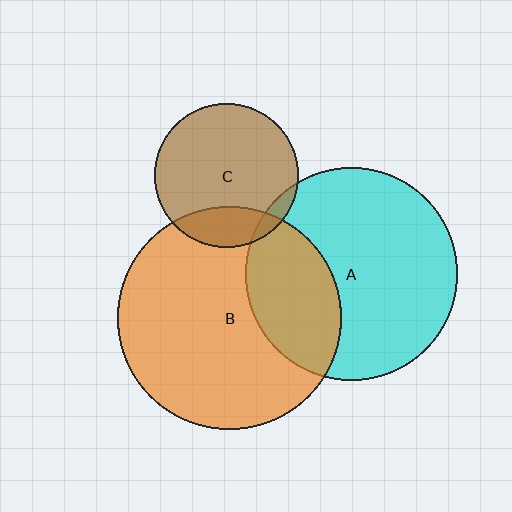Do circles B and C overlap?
Yes.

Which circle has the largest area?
Circle B (orange).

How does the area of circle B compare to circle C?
Approximately 2.4 times.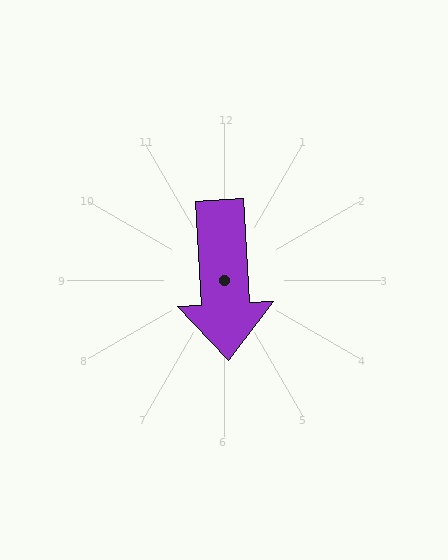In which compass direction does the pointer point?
South.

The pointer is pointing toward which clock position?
Roughly 6 o'clock.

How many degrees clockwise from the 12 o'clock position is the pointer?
Approximately 177 degrees.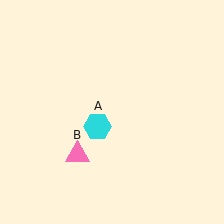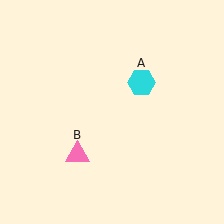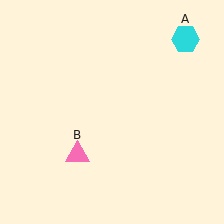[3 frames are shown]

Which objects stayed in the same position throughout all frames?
Pink triangle (object B) remained stationary.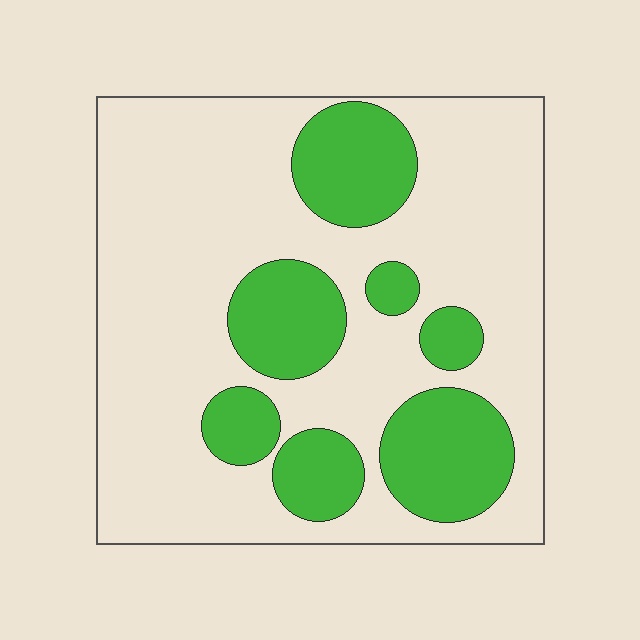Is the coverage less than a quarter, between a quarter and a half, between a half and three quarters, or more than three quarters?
Between a quarter and a half.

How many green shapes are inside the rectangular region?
7.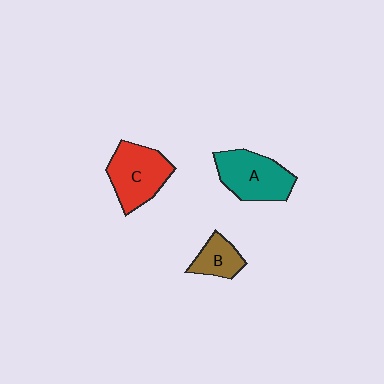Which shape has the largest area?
Shape A (teal).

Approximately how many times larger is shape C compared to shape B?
Approximately 1.9 times.